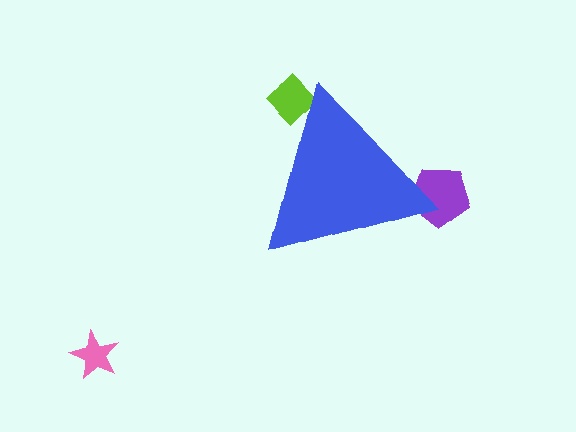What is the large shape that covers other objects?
A blue triangle.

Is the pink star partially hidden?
No, the pink star is fully visible.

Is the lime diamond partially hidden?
Yes, the lime diamond is partially hidden behind the blue triangle.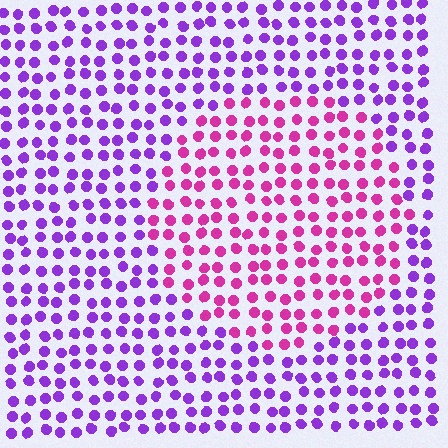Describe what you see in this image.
The image is filled with small purple elements in a uniform arrangement. A circle-shaped region is visible where the elements are tinted to a slightly different hue, forming a subtle color boundary.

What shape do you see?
I see a circle.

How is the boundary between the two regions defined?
The boundary is defined purely by a slight shift in hue (about 44 degrees). Spacing, size, and orientation are identical on both sides.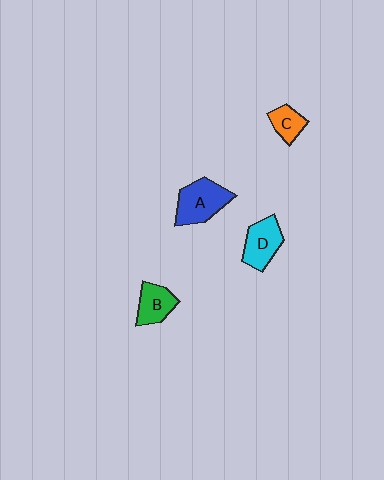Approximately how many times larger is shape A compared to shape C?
Approximately 1.9 times.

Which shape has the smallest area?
Shape C (orange).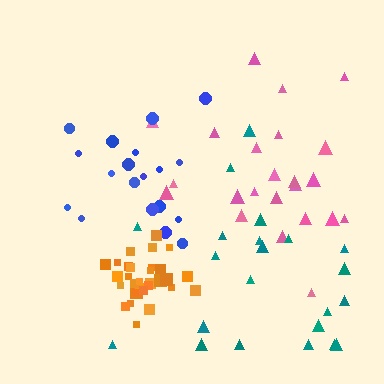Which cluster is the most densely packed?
Orange.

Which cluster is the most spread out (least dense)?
Teal.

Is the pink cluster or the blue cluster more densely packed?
Blue.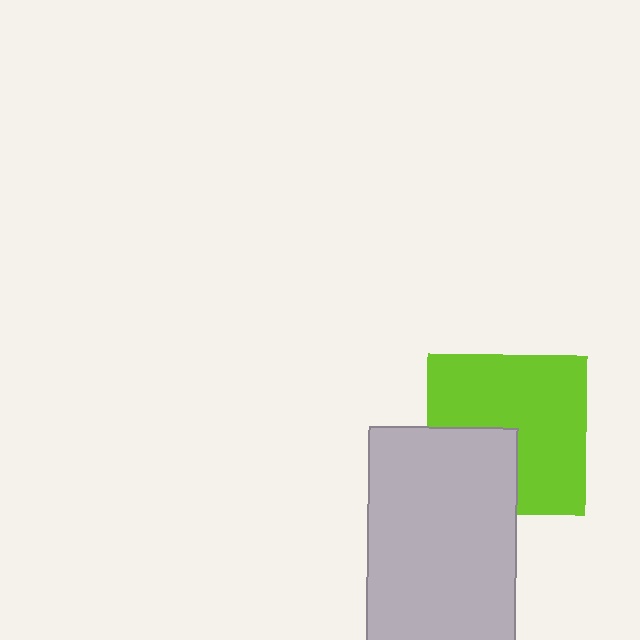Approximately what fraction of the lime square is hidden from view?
Roughly 31% of the lime square is hidden behind the light gray rectangle.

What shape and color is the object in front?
The object in front is a light gray rectangle.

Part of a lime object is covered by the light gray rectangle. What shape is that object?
It is a square.